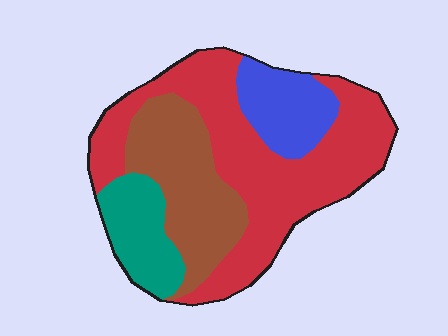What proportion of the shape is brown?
Brown takes up about one quarter (1/4) of the shape.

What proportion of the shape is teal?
Teal covers about 15% of the shape.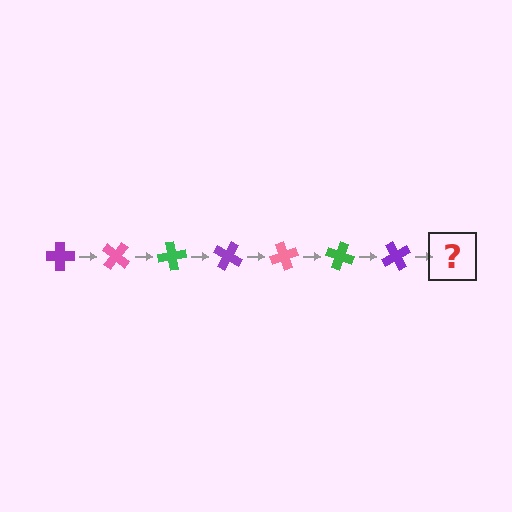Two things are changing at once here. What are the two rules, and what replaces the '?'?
The two rules are that it rotates 40 degrees each step and the color cycles through purple, pink, and green. The '?' should be a pink cross, rotated 280 degrees from the start.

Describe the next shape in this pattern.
It should be a pink cross, rotated 280 degrees from the start.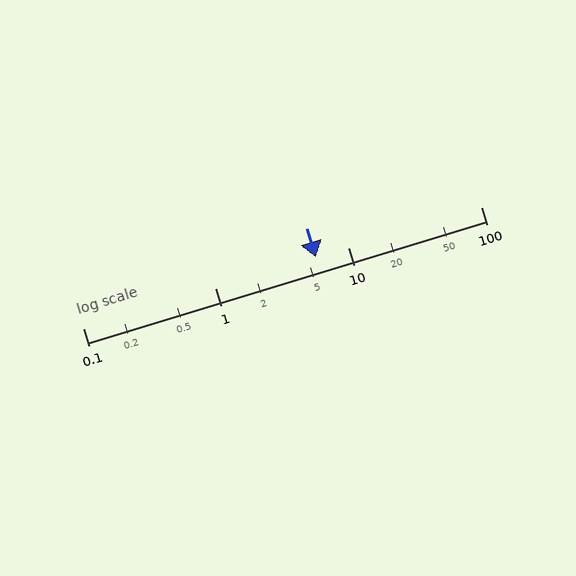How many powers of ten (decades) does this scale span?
The scale spans 3 decades, from 0.1 to 100.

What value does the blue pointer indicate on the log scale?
The pointer indicates approximately 5.7.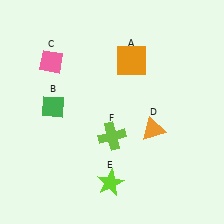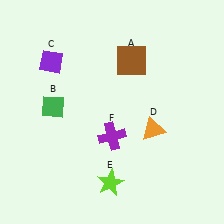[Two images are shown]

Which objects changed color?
A changed from orange to brown. C changed from pink to purple. F changed from lime to purple.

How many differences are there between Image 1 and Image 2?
There are 3 differences between the two images.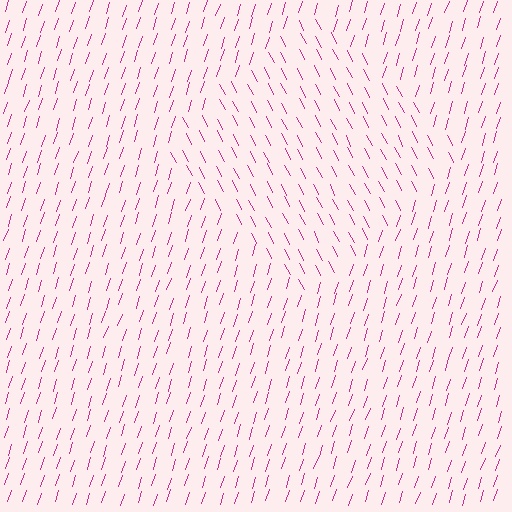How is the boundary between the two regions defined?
The boundary is defined purely by a change in line orientation (approximately 45 degrees difference). All lines are the same color and thickness.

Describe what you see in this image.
The image is filled with small magenta line segments. A diamond region in the image has lines oriented differently from the surrounding lines, creating a visible texture boundary.